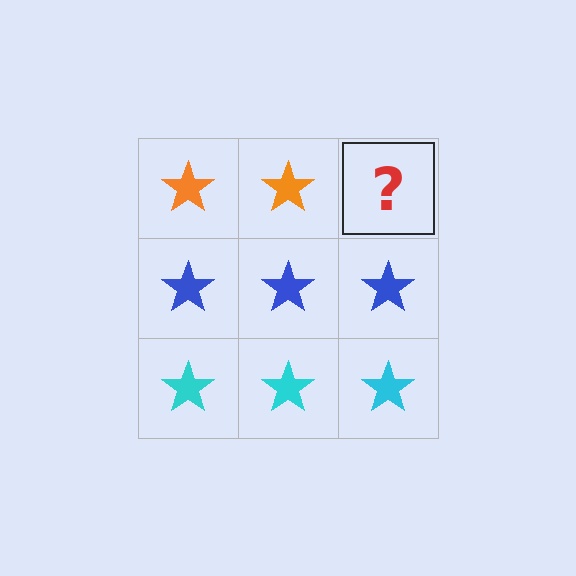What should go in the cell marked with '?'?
The missing cell should contain an orange star.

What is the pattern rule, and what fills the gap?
The rule is that each row has a consistent color. The gap should be filled with an orange star.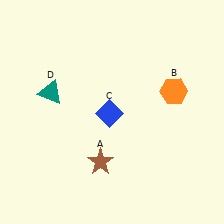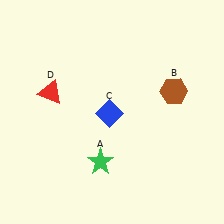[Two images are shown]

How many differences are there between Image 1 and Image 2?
There are 3 differences between the two images.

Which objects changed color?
A changed from brown to green. B changed from orange to brown. D changed from teal to red.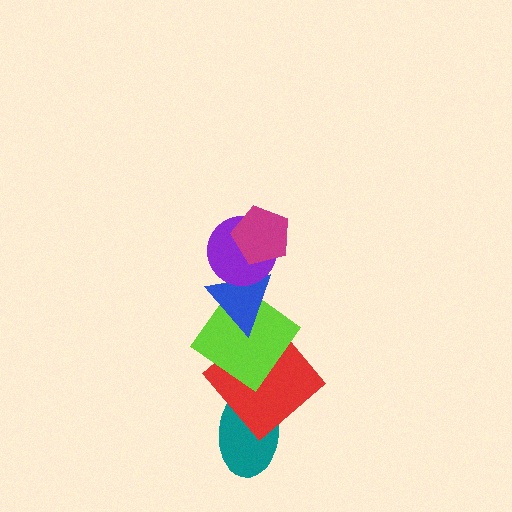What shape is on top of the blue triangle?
The purple circle is on top of the blue triangle.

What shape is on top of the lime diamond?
The blue triangle is on top of the lime diamond.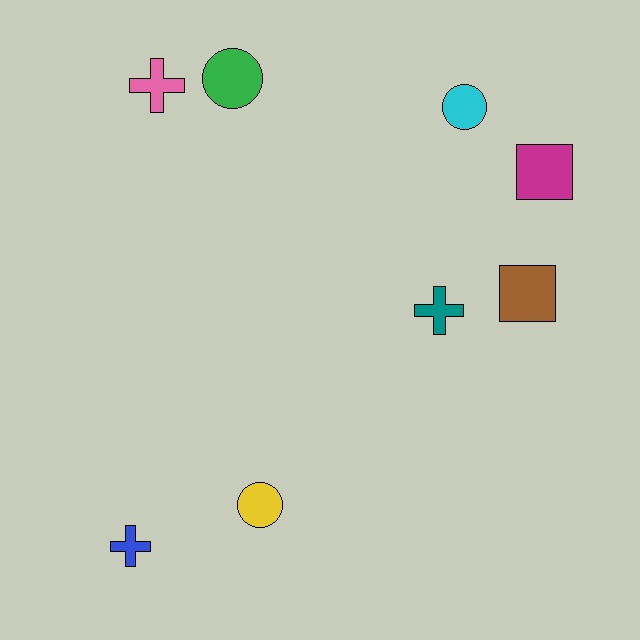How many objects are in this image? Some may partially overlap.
There are 8 objects.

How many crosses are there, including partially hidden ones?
There are 3 crosses.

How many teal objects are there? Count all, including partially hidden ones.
There is 1 teal object.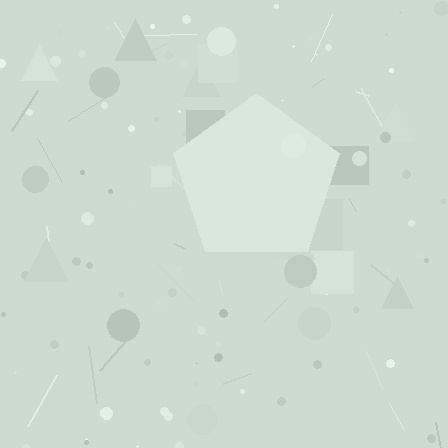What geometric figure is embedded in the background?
A pentagon is embedded in the background.